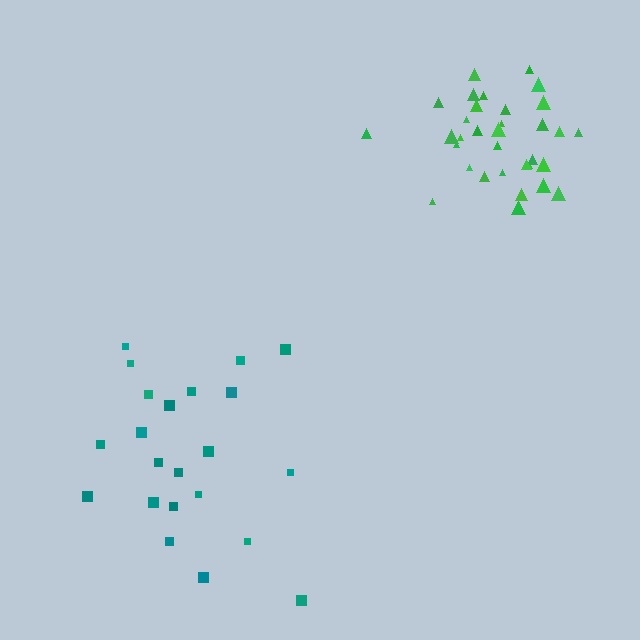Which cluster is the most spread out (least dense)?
Teal.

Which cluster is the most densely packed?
Green.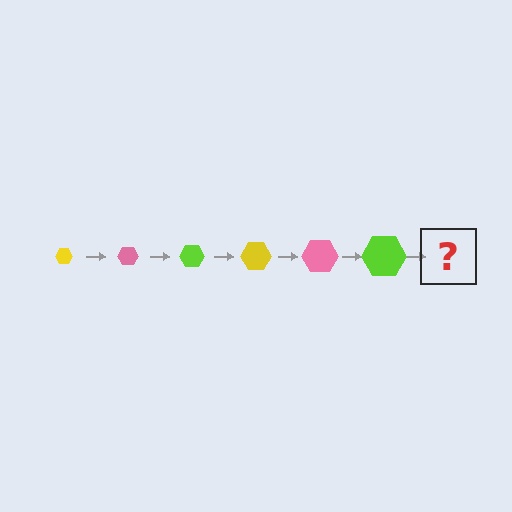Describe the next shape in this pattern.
It should be a yellow hexagon, larger than the previous one.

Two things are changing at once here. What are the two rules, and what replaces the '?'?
The two rules are that the hexagon grows larger each step and the color cycles through yellow, pink, and lime. The '?' should be a yellow hexagon, larger than the previous one.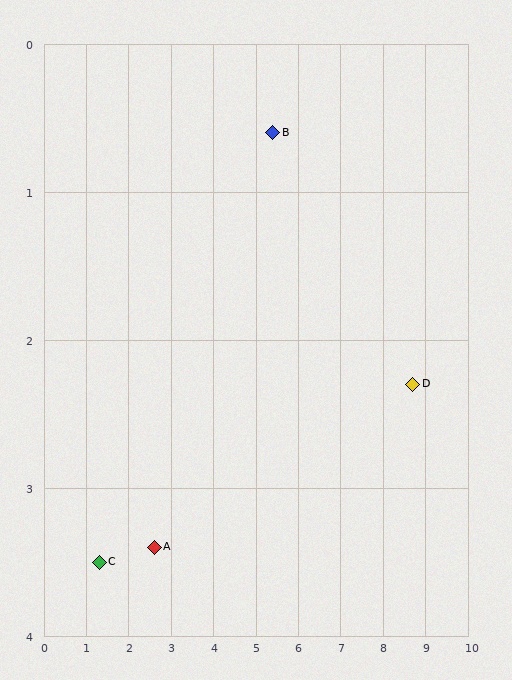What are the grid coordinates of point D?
Point D is at approximately (8.7, 2.3).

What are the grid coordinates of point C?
Point C is at approximately (1.3, 3.5).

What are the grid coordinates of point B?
Point B is at approximately (5.4, 0.6).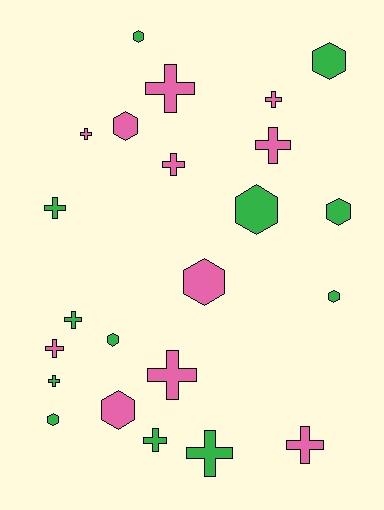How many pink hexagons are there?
There are 3 pink hexagons.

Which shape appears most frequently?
Cross, with 13 objects.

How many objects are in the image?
There are 23 objects.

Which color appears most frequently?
Green, with 12 objects.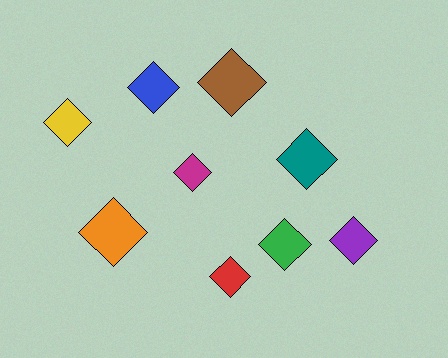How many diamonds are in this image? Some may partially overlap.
There are 9 diamonds.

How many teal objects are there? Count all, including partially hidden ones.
There is 1 teal object.